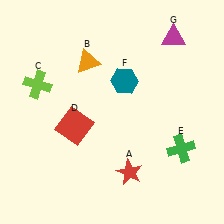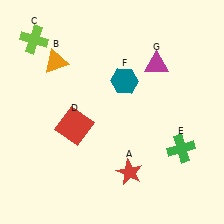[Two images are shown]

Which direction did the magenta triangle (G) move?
The magenta triangle (G) moved down.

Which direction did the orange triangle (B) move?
The orange triangle (B) moved left.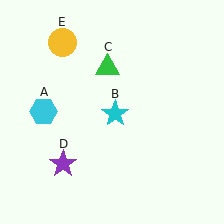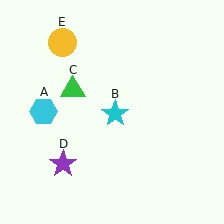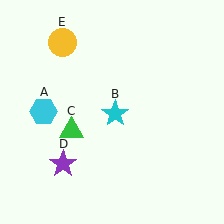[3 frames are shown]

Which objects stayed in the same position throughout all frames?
Cyan hexagon (object A) and cyan star (object B) and purple star (object D) and yellow circle (object E) remained stationary.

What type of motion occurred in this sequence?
The green triangle (object C) rotated counterclockwise around the center of the scene.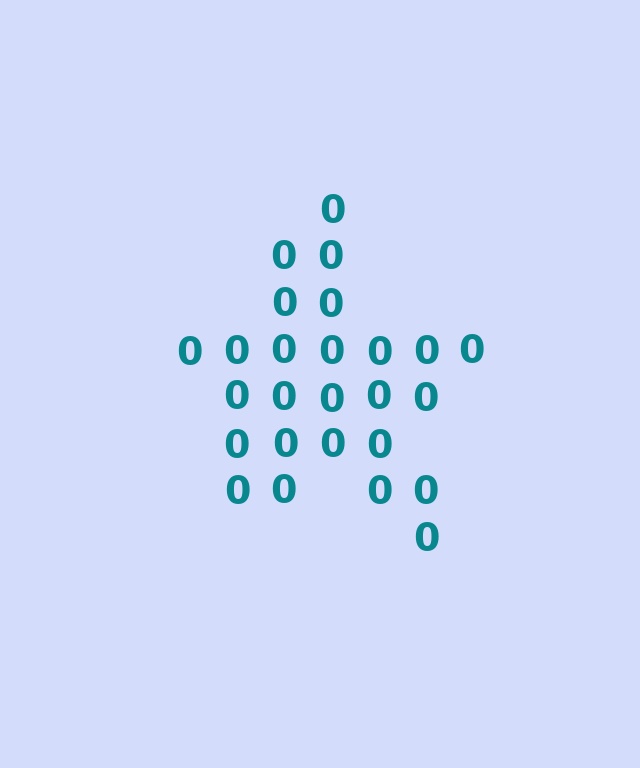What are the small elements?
The small elements are digit 0's.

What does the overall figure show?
The overall figure shows a star.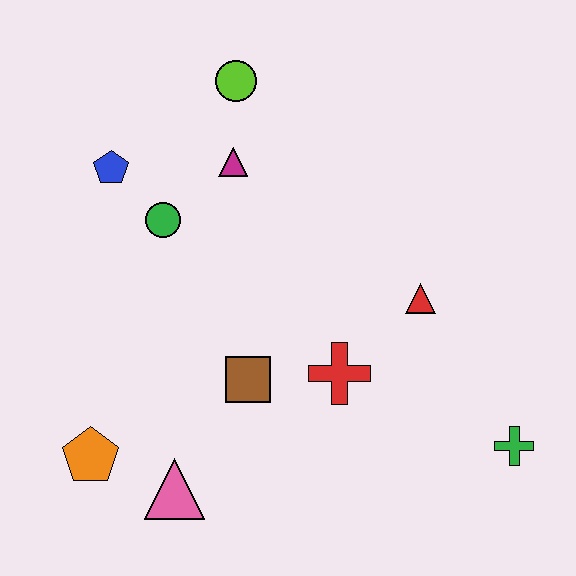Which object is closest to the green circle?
The blue pentagon is closest to the green circle.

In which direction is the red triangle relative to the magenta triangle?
The red triangle is to the right of the magenta triangle.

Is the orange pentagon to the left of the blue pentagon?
Yes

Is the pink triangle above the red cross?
No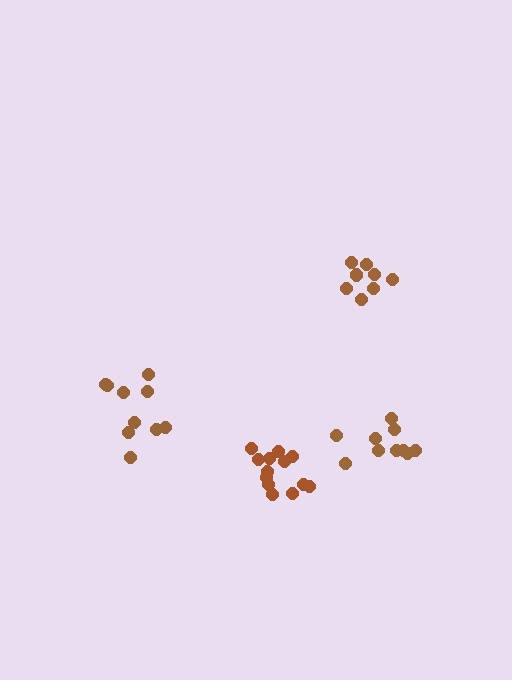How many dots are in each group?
Group 1: 10 dots, Group 2: 9 dots, Group 3: 10 dots, Group 4: 13 dots (42 total).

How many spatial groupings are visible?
There are 4 spatial groupings.